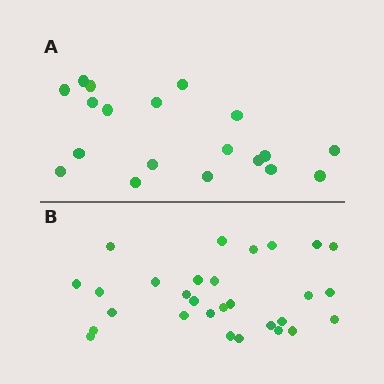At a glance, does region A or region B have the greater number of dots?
Region B (the bottom region) has more dots.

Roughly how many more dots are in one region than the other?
Region B has roughly 10 or so more dots than region A.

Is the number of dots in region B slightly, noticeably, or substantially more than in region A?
Region B has substantially more. The ratio is roughly 1.5 to 1.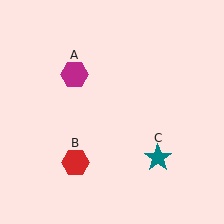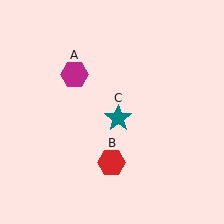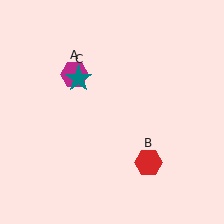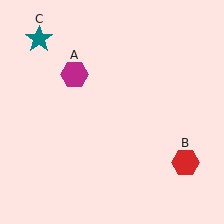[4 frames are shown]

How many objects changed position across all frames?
2 objects changed position: red hexagon (object B), teal star (object C).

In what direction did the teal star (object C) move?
The teal star (object C) moved up and to the left.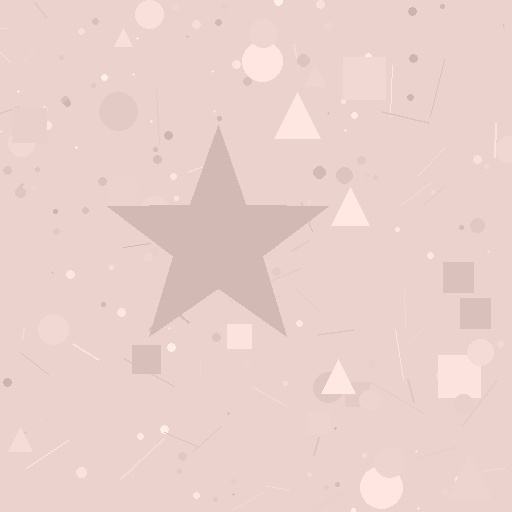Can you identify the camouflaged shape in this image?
The camouflaged shape is a star.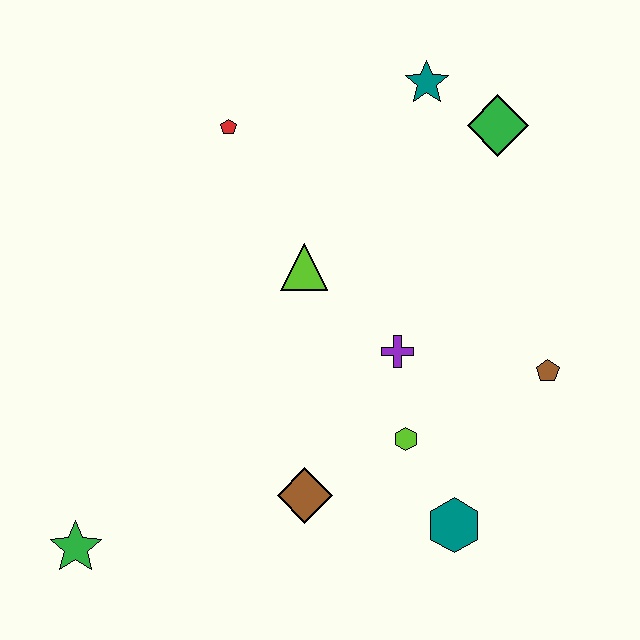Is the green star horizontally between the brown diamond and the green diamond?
No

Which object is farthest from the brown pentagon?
The green star is farthest from the brown pentagon.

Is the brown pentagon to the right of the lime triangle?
Yes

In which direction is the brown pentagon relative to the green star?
The brown pentagon is to the right of the green star.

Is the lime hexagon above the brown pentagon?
No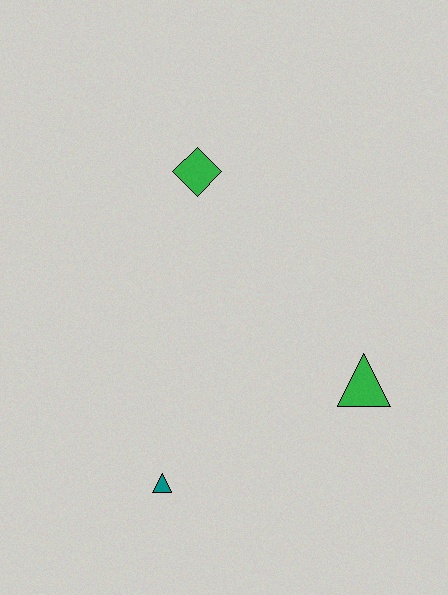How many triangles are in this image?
There are 2 triangles.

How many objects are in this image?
There are 3 objects.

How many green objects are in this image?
There are 2 green objects.